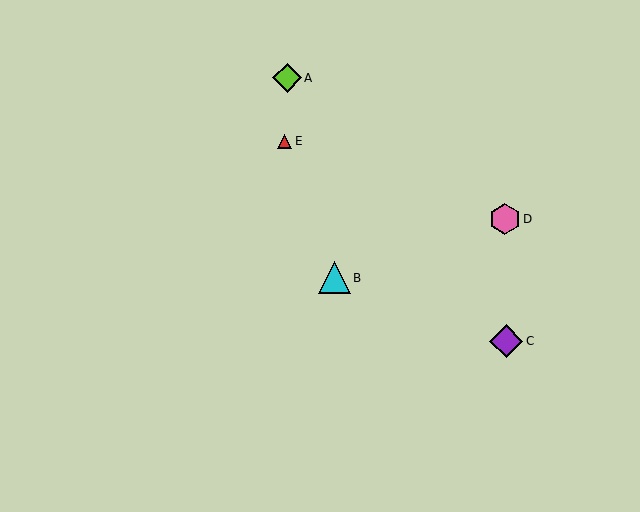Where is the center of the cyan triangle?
The center of the cyan triangle is at (334, 278).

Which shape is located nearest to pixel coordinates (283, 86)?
The lime diamond (labeled A) at (287, 78) is nearest to that location.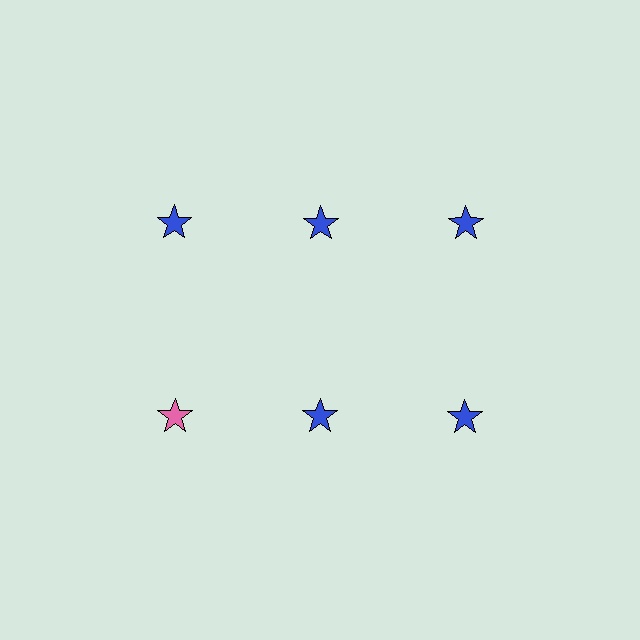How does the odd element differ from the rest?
It has a different color: pink instead of blue.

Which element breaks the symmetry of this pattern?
The pink star in the second row, leftmost column breaks the symmetry. All other shapes are blue stars.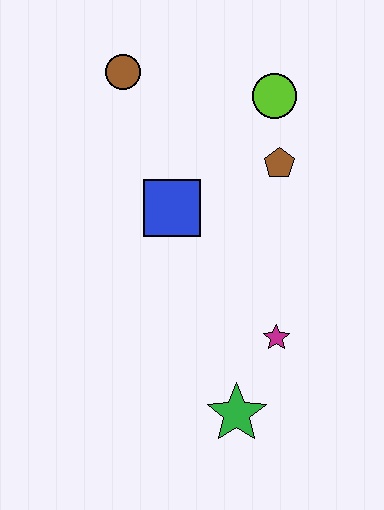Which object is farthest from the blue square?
The green star is farthest from the blue square.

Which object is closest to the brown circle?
The blue square is closest to the brown circle.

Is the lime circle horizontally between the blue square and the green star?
No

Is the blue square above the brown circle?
No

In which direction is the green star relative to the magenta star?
The green star is below the magenta star.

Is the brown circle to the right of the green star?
No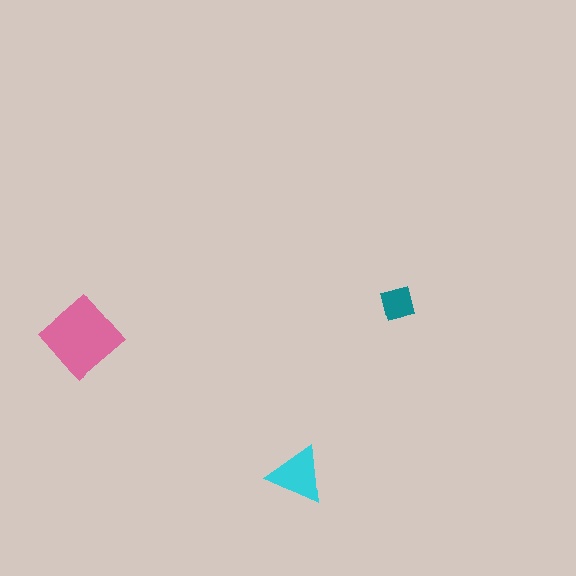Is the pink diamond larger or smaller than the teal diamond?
Larger.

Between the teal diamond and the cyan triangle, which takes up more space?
The cyan triangle.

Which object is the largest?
The pink diamond.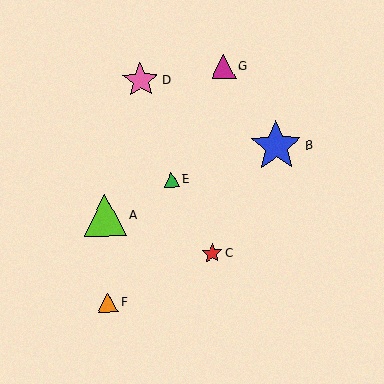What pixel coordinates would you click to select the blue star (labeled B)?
Click at (276, 146) to select the blue star B.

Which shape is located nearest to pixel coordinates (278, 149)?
The blue star (labeled B) at (276, 146) is nearest to that location.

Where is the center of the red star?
The center of the red star is at (212, 253).